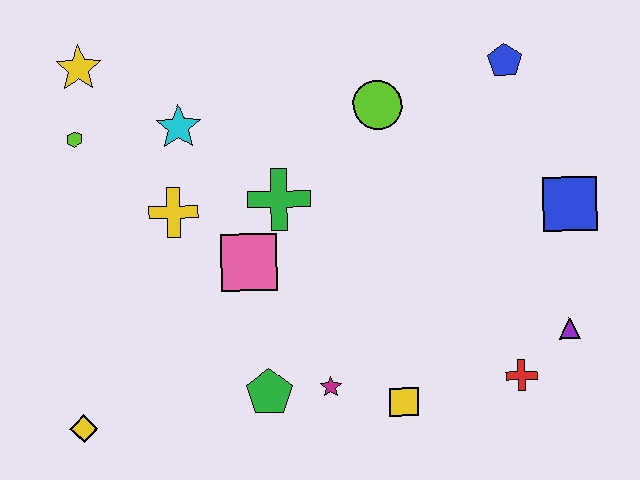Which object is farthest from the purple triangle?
The yellow star is farthest from the purple triangle.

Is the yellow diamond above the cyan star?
No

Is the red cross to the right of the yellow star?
Yes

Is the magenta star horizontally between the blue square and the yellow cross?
Yes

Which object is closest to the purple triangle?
The red cross is closest to the purple triangle.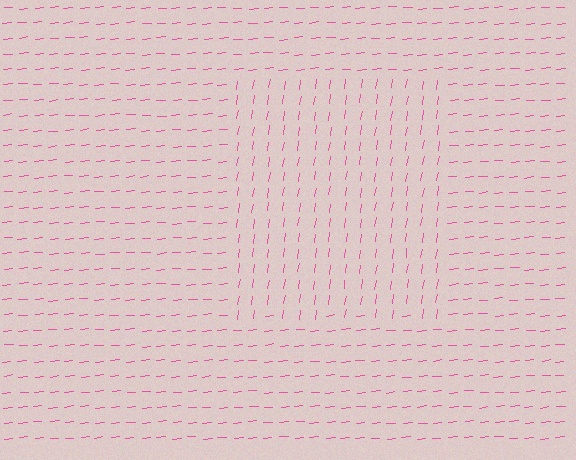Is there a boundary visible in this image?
Yes, there is a texture boundary formed by a change in line orientation.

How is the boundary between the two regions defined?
The boundary is defined purely by a change in line orientation (approximately 76 degrees difference). All lines are the same color and thickness.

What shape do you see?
I see a rectangle.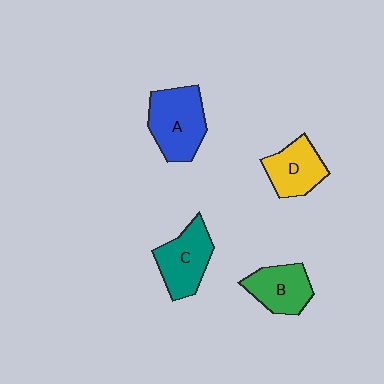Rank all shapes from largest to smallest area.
From largest to smallest: A (blue), C (teal), D (yellow), B (green).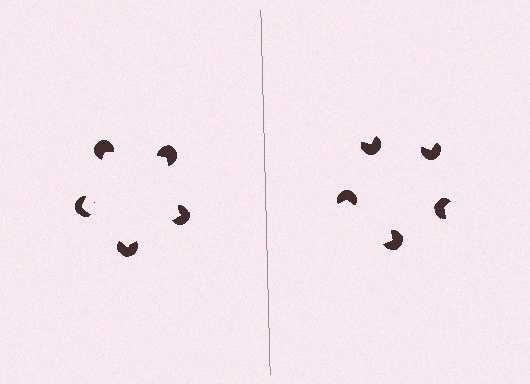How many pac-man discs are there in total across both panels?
10 — 5 on each side.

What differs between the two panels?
The pac-man discs are positioned identically on both sides; only the wedge orientations differ. On the left they align to a pentagon; on the right they are misaligned.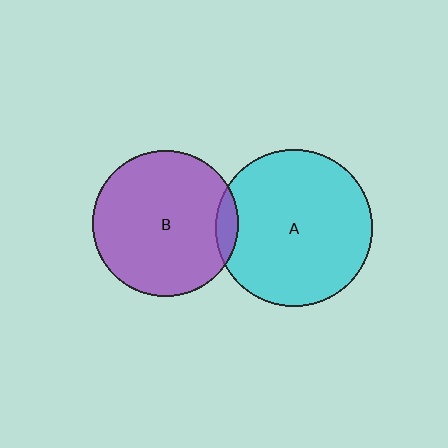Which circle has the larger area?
Circle A (cyan).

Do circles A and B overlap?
Yes.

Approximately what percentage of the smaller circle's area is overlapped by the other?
Approximately 10%.